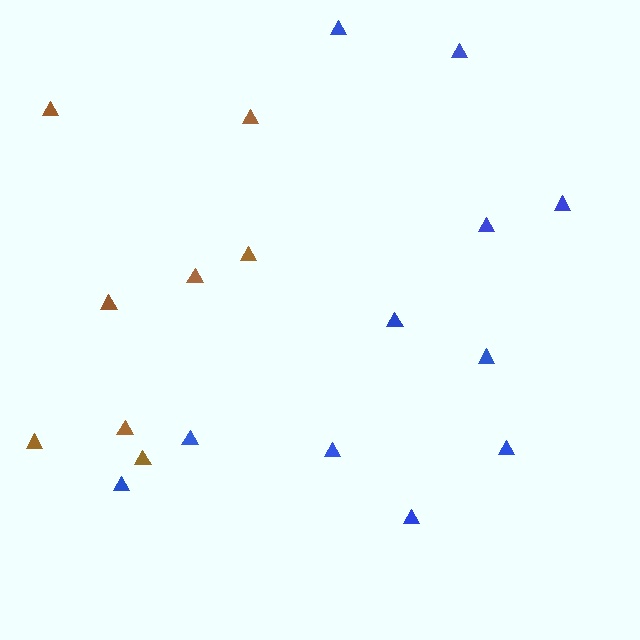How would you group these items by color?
There are 2 groups: one group of blue triangles (11) and one group of brown triangles (8).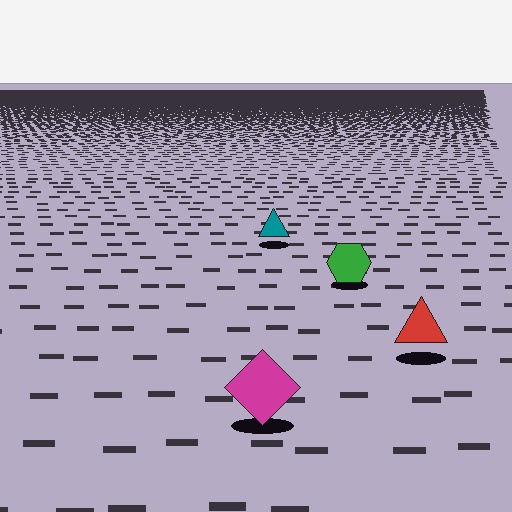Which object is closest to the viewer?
The magenta diamond is closest. The texture marks near it are larger and more spread out.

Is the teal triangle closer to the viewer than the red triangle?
No. The red triangle is closer — you can tell from the texture gradient: the ground texture is coarser near it.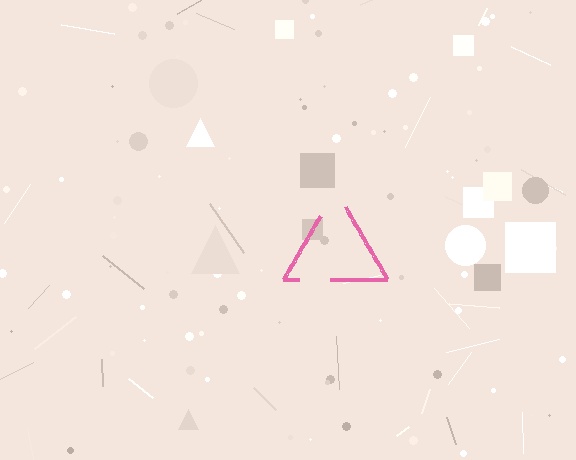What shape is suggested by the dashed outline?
The dashed outline suggests a triangle.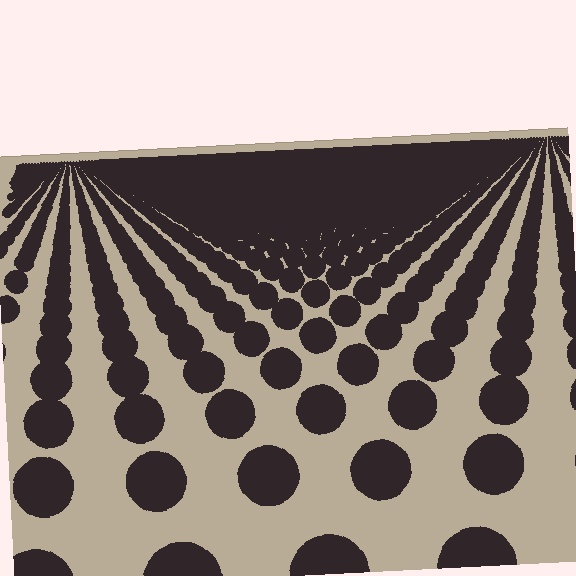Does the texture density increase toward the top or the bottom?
Density increases toward the top.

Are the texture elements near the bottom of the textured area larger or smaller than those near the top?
Larger. Near the bottom, elements are closer to the viewer and appear at a bigger on-screen size.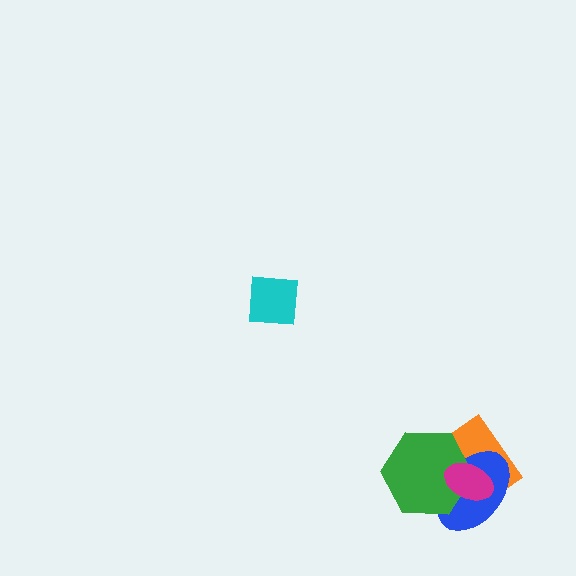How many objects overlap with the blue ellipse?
3 objects overlap with the blue ellipse.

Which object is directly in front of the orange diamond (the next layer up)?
The blue ellipse is directly in front of the orange diamond.